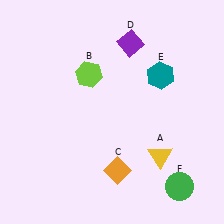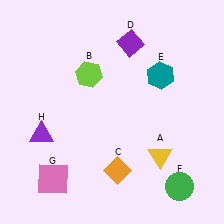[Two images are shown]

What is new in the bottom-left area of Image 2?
A pink square (G) was added in the bottom-left area of Image 2.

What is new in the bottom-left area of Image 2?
A purple triangle (H) was added in the bottom-left area of Image 2.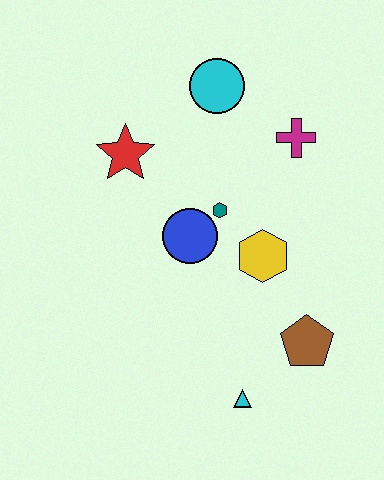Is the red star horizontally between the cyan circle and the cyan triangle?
No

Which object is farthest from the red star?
The cyan triangle is farthest from the red star.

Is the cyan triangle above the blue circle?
No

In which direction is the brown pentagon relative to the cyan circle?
The brown pentagon is below the cyan circle.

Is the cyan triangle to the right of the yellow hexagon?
No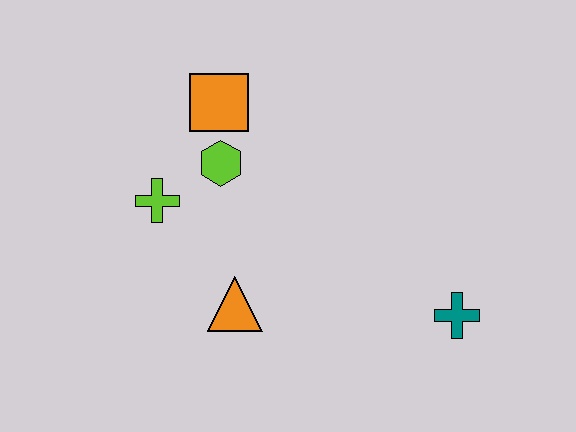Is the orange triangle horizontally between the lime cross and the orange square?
No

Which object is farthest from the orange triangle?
The teal cross is farthest from the orange triangle.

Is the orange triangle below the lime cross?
Yes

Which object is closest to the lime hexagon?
The orange square is closest to the lime hexagon.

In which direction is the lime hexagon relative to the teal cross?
The lime hexagon is to the left of the teal cross.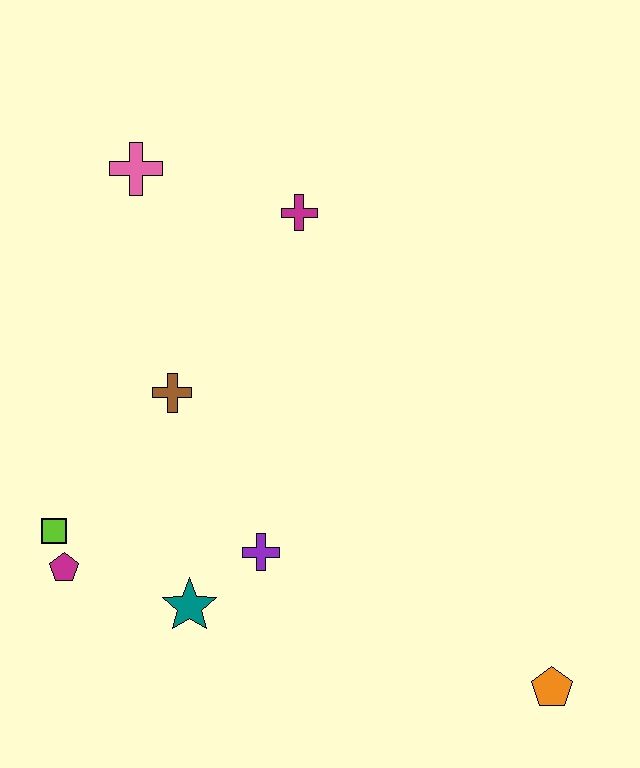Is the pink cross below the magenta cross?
No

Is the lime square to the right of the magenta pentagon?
No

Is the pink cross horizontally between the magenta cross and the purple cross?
No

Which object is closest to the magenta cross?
The pink cross is closest to the magenta cross.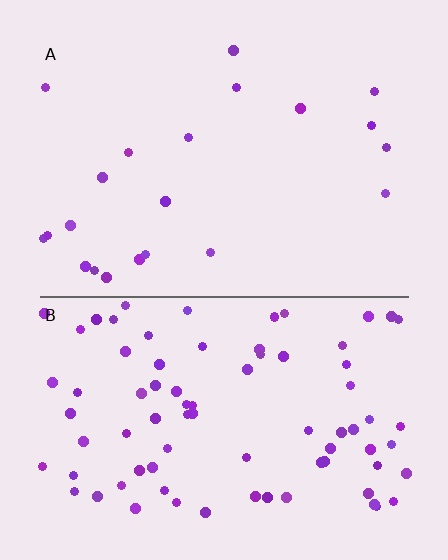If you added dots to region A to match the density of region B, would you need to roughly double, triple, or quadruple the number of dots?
Approximately quadruple.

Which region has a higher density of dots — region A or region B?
B (the bottom).